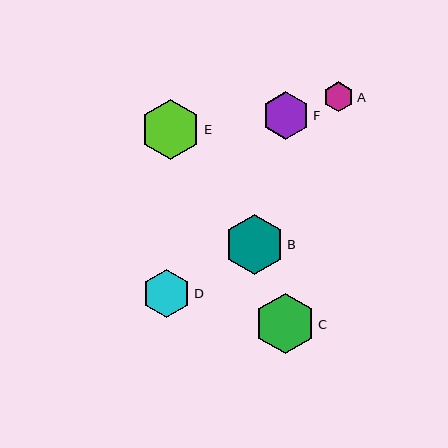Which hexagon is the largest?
Hexagon C is the largest with a size of approximately 61 pixels.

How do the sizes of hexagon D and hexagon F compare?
Hexagon D and hexagon F are approximately the same size.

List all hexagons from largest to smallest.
From largest to smallest: C, E, B, D, F, A.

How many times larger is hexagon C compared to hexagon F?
Hexagon C is approximately 1.3 times the size of hexagon F.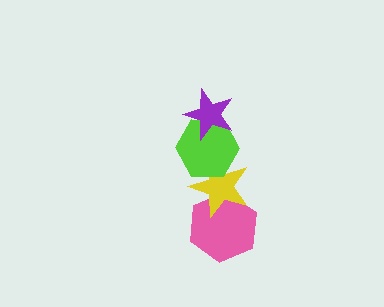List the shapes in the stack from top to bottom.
From top to bottom: the purple star, the lime hexagon, the yellow star, the pink hexagon.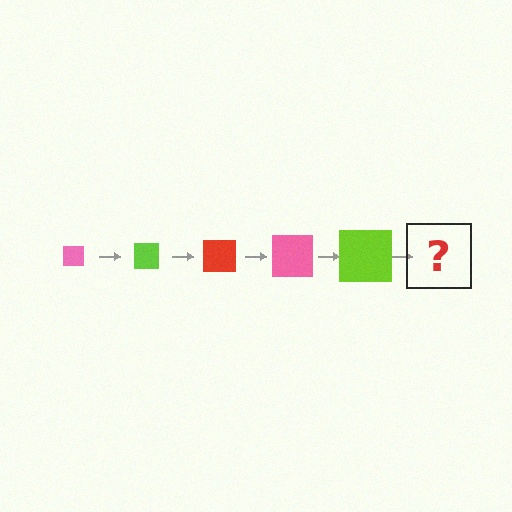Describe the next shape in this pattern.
It should be a red square, larger than the previous one.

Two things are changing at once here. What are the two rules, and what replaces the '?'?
The two rules are that the square grows larger each step and the color cycles through pink, lime, and red. The '?' should be a red square, larger than the previous one.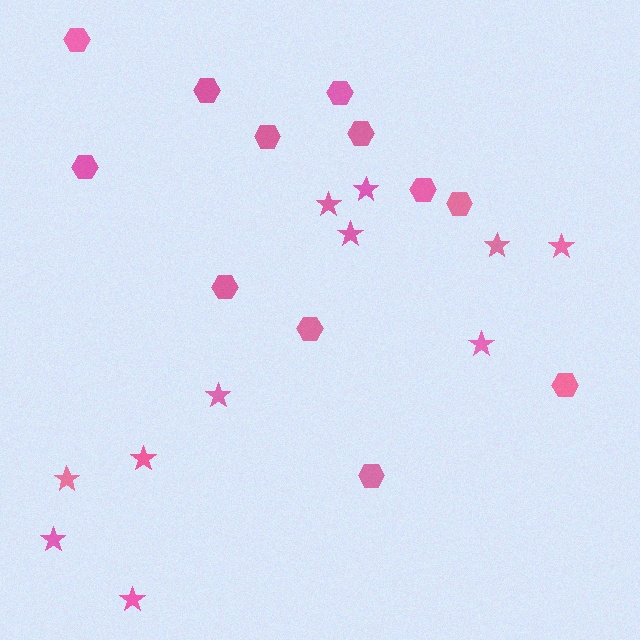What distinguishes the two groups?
There are 2 groups: one group of hexagons (12) and one group of stars (11).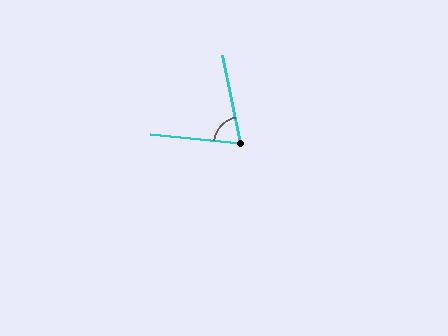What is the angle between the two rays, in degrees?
Approximately 73 degrees.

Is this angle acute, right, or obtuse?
It is acute.